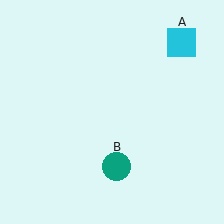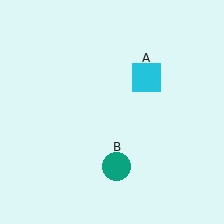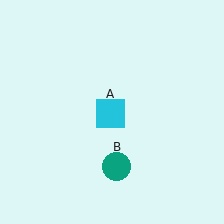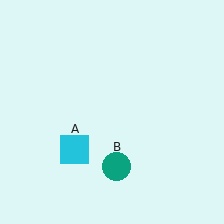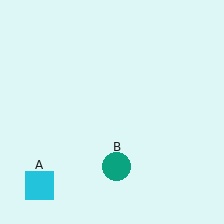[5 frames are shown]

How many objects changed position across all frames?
1 object changed position: cyan square (object A).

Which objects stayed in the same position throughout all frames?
Teal circle (object B) remained stationary.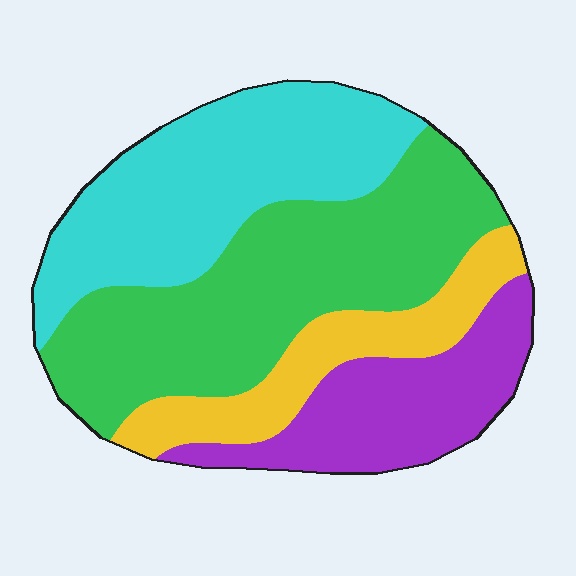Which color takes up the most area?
Green, at roughly 35%.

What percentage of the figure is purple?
Purple covers about 20% of the figure.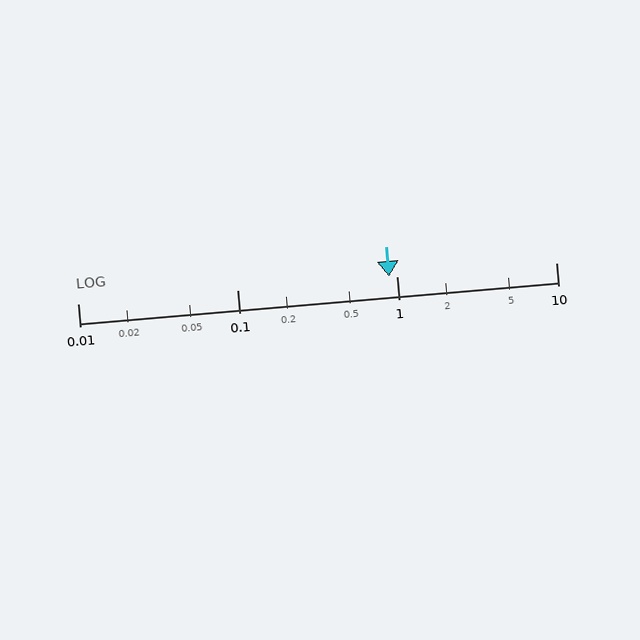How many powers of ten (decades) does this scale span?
The scale spans 3 decades, from 0.01 to 10.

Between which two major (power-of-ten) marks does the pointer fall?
The pointer is between 0.1 and 1.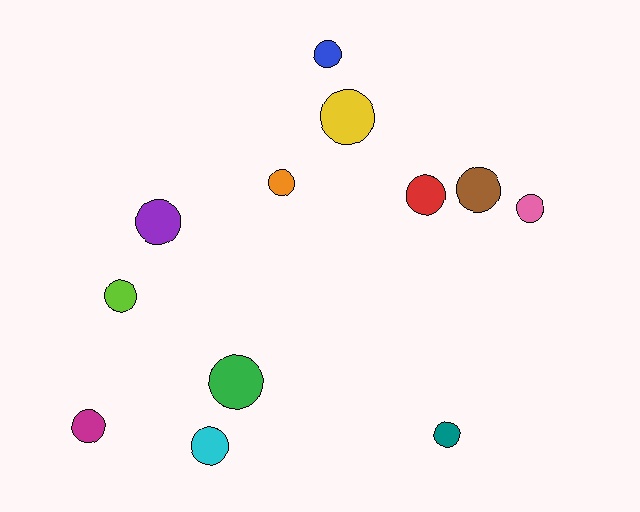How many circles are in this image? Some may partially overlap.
There are 12 circles.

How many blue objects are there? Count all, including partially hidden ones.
There is 1 blue object.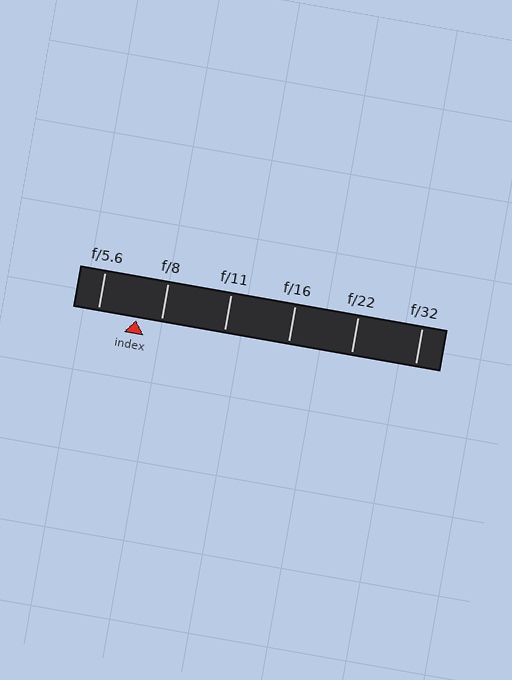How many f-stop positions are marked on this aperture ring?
There are 6 f-stop positions marked.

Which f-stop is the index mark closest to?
The index mark is closest to f/8.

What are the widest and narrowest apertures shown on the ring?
The widest aperture shown is f/5.6 and the narrowest is f/32.